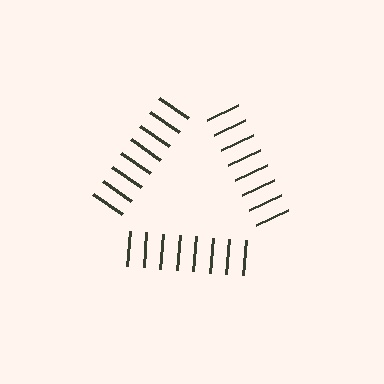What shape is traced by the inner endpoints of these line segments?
An illusory triangle — the line segments terminate on its edges but no continuous stroke is drawn.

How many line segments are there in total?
24 — 8 along each of the 3 edges.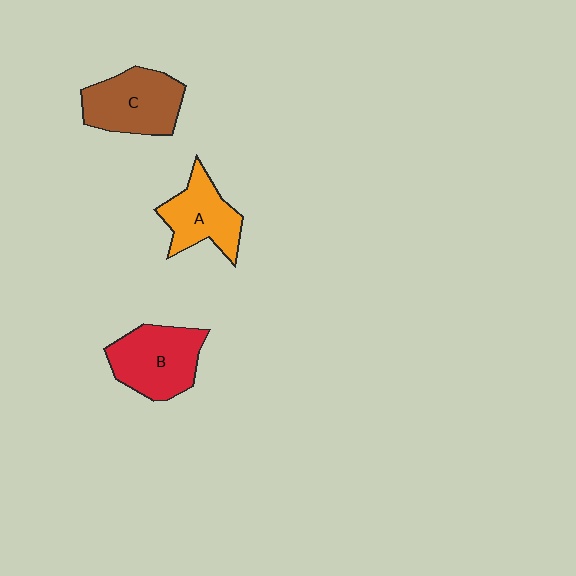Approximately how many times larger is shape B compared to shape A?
Approximately 1.2 times.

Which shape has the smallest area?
Shape A (orange).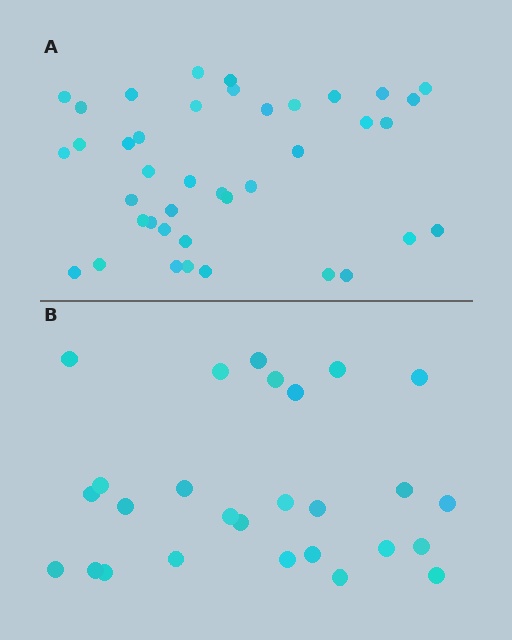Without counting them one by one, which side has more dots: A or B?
Region A (the top region) has more dots.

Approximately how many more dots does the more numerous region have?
Region A has approximately 15 more dots than region B.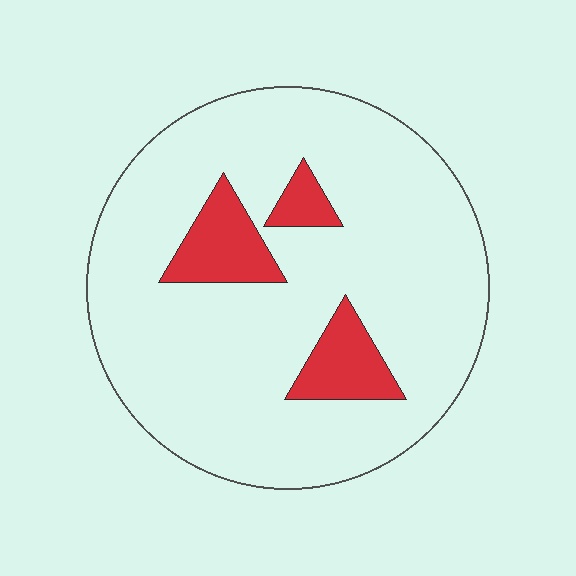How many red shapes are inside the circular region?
3.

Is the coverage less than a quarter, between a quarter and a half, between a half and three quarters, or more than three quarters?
Less than a quarter.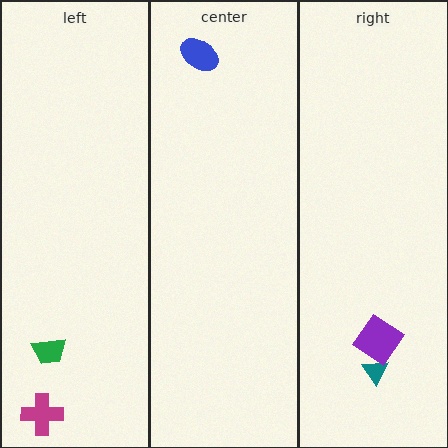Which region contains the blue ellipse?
The center region.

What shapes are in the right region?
The teal triangle, the purple diamond.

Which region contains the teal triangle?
The right region.